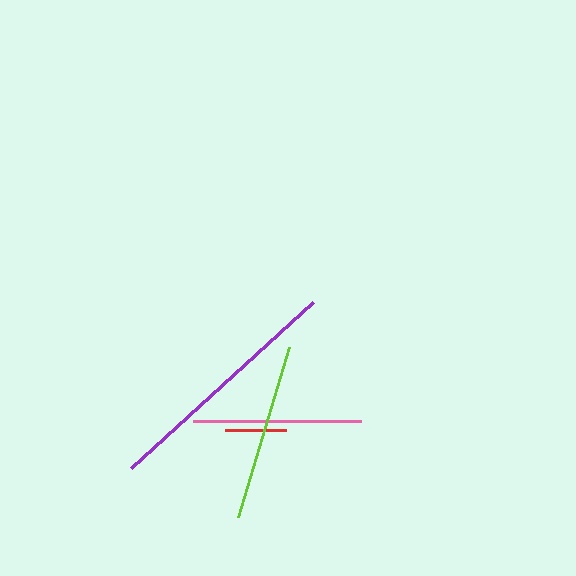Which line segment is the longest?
The purple line is the longest at approximately 246 pixels.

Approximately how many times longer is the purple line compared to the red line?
The purple line is approximately 4.0 times the length of the red line.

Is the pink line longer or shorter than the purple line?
The purple line is longer than the pink line.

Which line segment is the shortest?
The red line is the shortest at approximately 62 pixels.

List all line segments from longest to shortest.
From longest to shortest: purple, lime, pink, red.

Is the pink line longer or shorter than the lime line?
The lime line is longer than the pink line.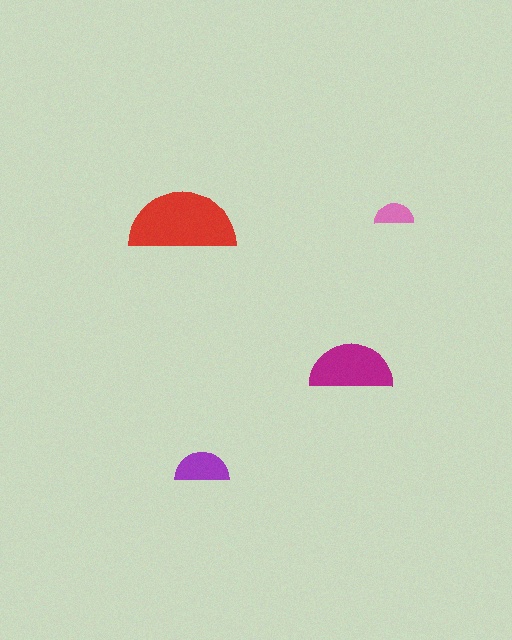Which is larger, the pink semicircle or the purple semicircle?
The purple one.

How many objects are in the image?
There are 4 objects in the image.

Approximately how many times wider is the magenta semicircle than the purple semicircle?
About 1.5 times wider.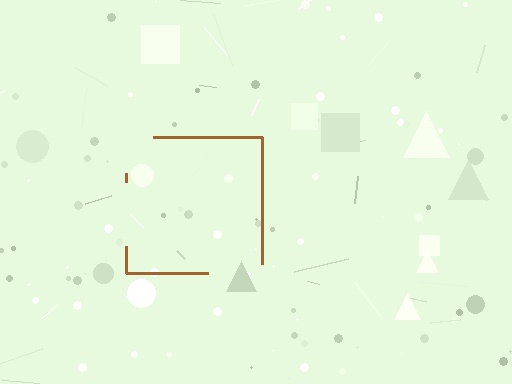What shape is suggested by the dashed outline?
The dashed outline suggests a square.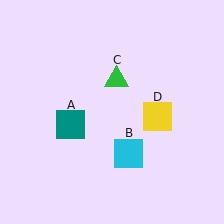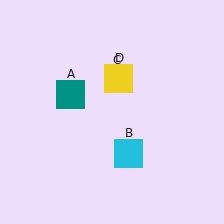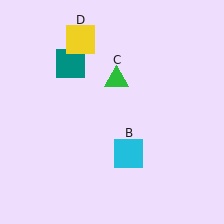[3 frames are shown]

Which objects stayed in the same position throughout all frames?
Cyan square (object B) and green triangle (object C) remained stationary.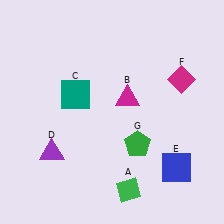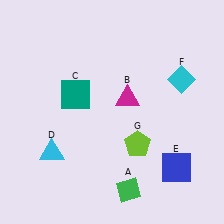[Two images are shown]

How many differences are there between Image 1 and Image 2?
There are 3 differences between the two images.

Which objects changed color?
D changed from purple to cyan. F changed from magenta to cyan. G changed from green to lime.